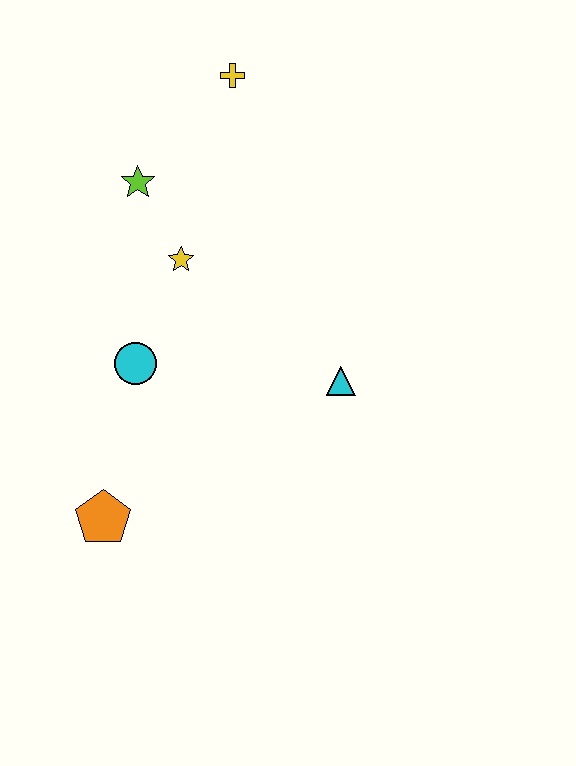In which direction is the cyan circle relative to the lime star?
The cyan circle is below the lime star.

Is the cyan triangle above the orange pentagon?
Yes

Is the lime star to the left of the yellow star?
Yes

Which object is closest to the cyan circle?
The yellow star is closest to the cyan circle.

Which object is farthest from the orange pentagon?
The yellow cross is farthest from the orange pentagon.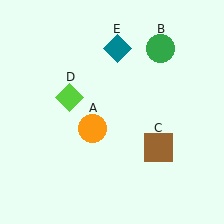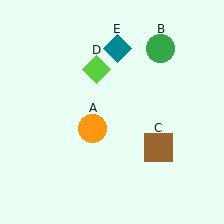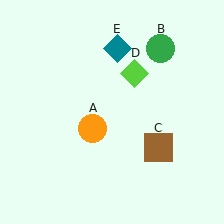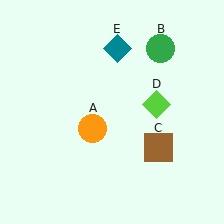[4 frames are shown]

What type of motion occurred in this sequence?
The lime diamond (object D) rotated clockwise around the center of the scene.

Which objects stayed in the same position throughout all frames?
Orange circle (object A) and green circle (object B) and brown square (object C) and teal diamond (object E) remained stationary.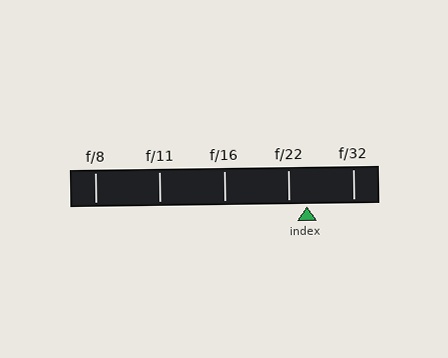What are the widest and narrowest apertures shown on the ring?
The widest aperture shown is f/8 and the narrowest is f/32.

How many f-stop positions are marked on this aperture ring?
There are 5 f-stop positions marked.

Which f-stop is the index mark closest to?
The index mark is closest to f/22.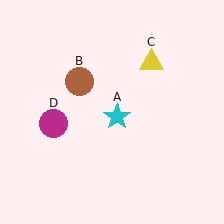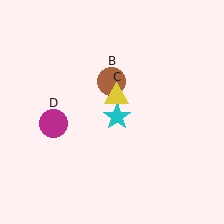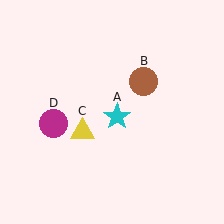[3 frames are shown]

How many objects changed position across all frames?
2 objects changed position: brown circle (object B), yellow triangle (object C).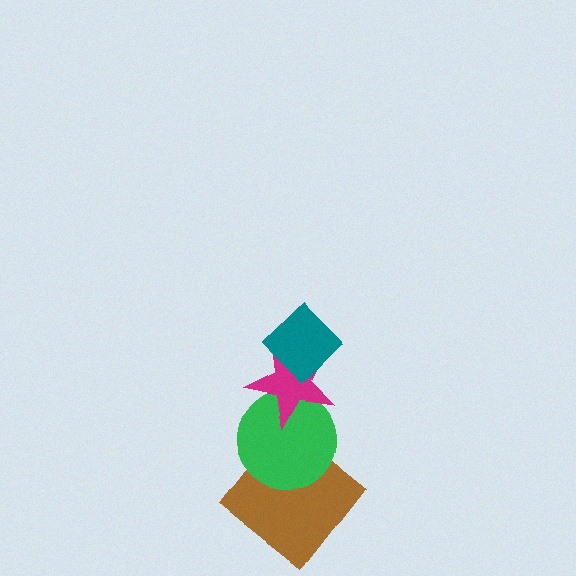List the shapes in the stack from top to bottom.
From top to bottom: the teal diamond, the magenta star, the green circle, the brown diamond.